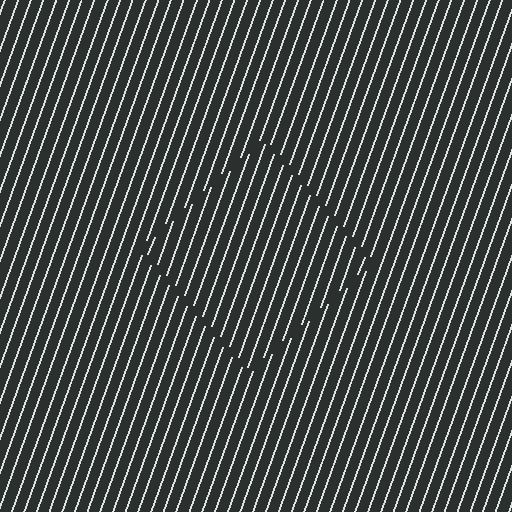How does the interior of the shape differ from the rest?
The interior of the shape contains the same grating, shifted by half a period — the contour is defined by the phase discontinuity where line-ends from the inner and outer gratings abut.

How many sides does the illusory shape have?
4 sides — the line-ends trace a square.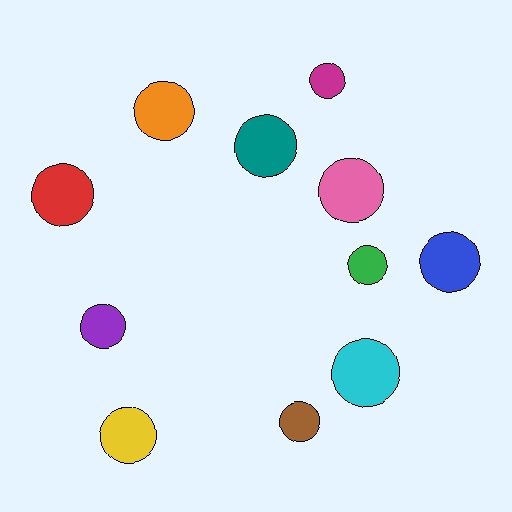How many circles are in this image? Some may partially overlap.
There are 11 circles.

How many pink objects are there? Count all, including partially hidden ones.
There is 1 pink object.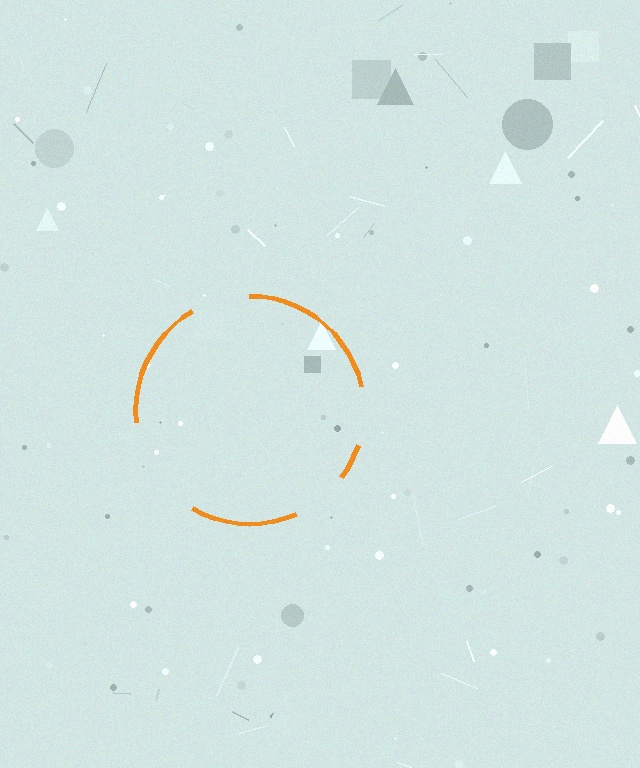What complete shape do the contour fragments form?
The contour fragments form a circle.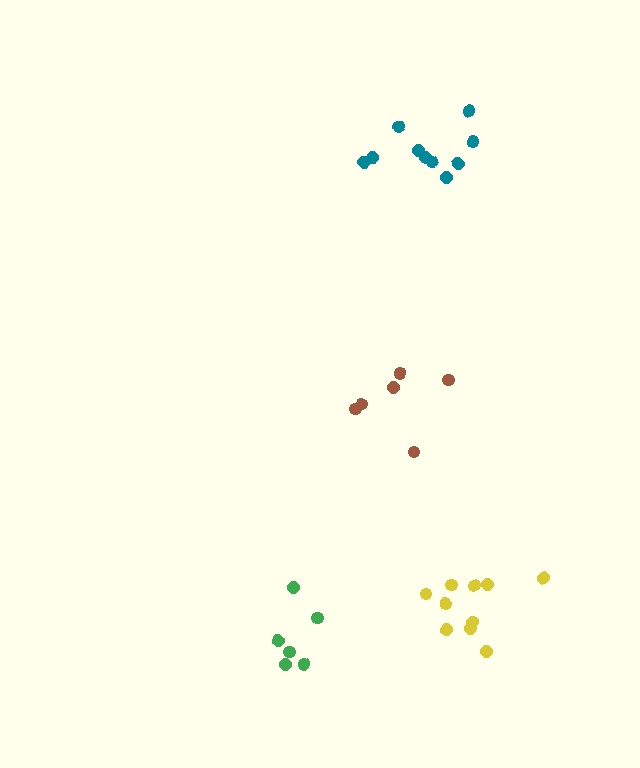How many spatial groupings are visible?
There are 4 spatial groupings.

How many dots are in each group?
Group 1: 10 dots, Group 2: 6 dots, Group 3: 10 dots, Group 4: 6 dots (32 total).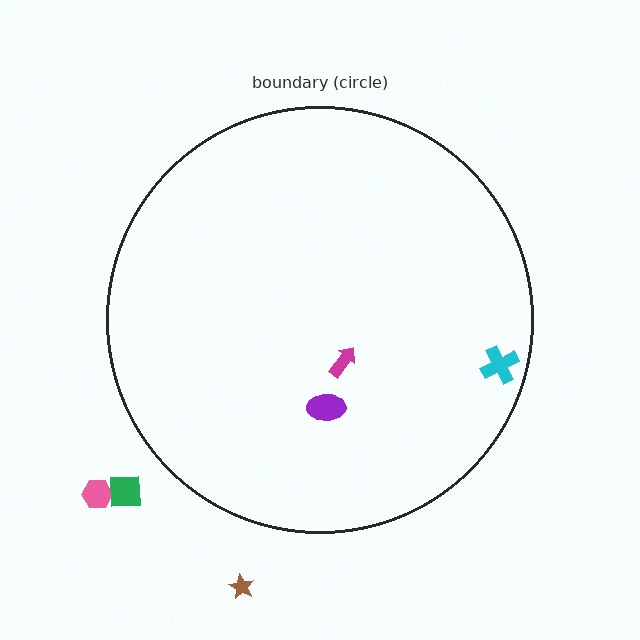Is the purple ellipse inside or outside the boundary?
Inside.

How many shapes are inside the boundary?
3 inside, 3 outside.